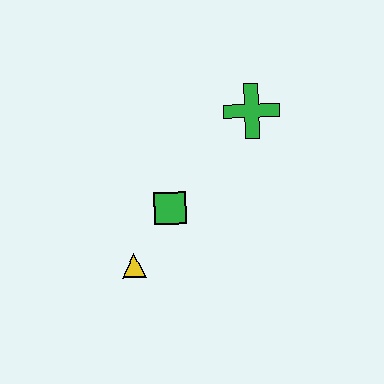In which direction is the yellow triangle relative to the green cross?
The yellow triangle is below the green cross.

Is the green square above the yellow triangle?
Yes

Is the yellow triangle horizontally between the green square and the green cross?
No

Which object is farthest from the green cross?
The yellow triangle is farthest from the green cross.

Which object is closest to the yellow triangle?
The green square is closest to the yellow triangle.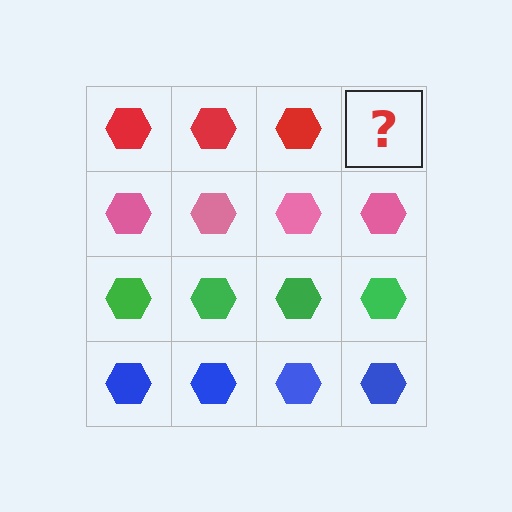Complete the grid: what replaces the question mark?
The question mark should be replaced with a red hexagon.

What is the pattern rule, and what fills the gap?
The rule is that each row has a consistent color. The gap should be filled with a red hexagon.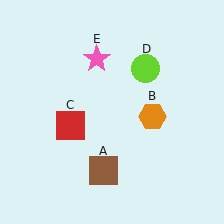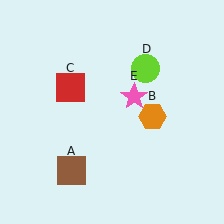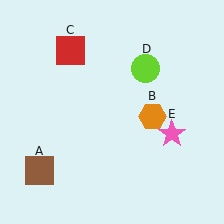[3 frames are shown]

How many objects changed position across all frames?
3 objects changed position: brown square (object A), red square (object C), pink star (object E).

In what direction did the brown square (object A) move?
The brown square (object A) moved left.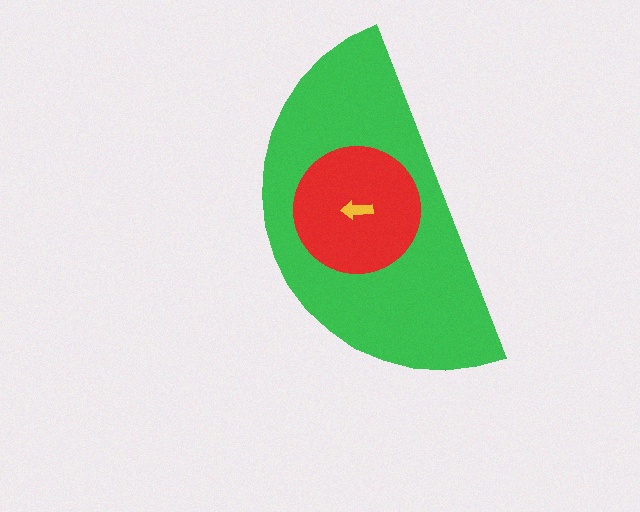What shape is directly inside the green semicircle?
The red circle.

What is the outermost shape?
The green semicircle.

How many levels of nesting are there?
3.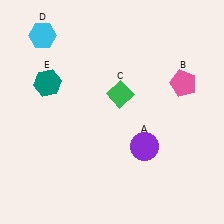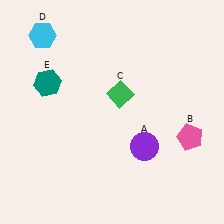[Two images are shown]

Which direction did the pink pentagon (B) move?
The pink pentagon (B) moved down.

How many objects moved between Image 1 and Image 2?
1 object moved between the two images.